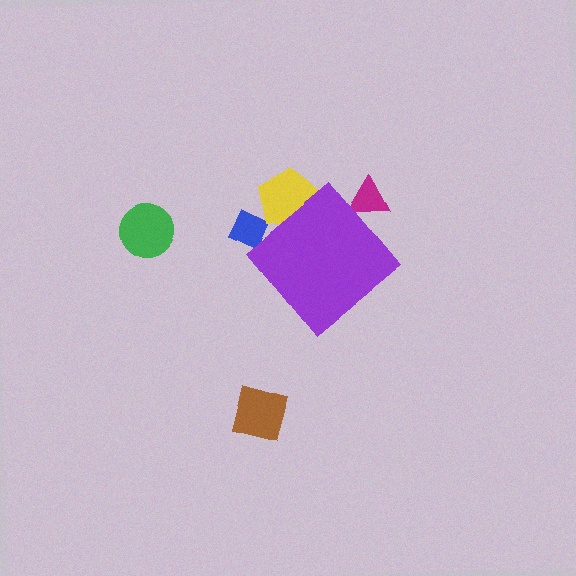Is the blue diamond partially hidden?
Yes, the blue diamond is partially hidden behind the purple diamond.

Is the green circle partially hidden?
No, the green circle is fully visible.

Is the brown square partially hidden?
No, the brown square is fully visible.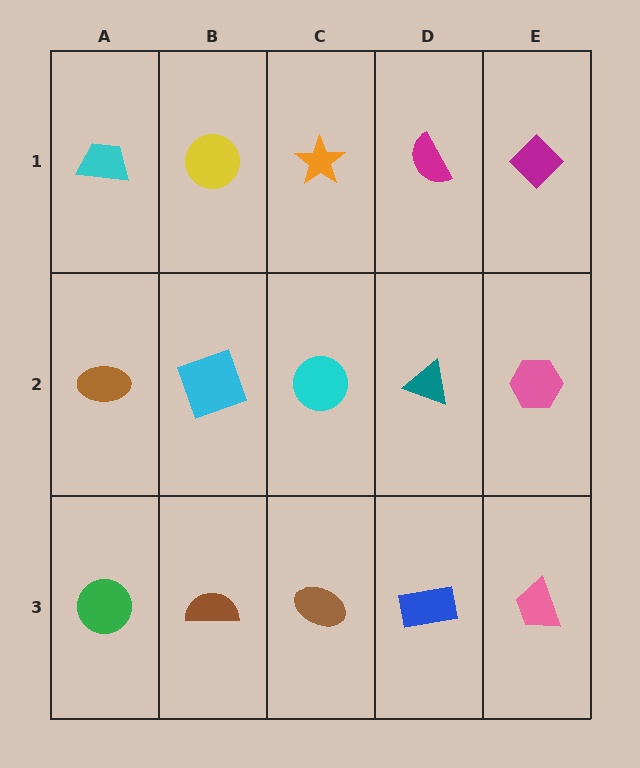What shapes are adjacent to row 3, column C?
A cyan circle (row 2, column C), a brown semicircle (row 3, column B), a blue rectangle (row 3, column D).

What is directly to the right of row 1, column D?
A magenta diamond.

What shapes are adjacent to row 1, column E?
A pink hexagon (row 2, column E), a magenta semicircle (row 1, column D).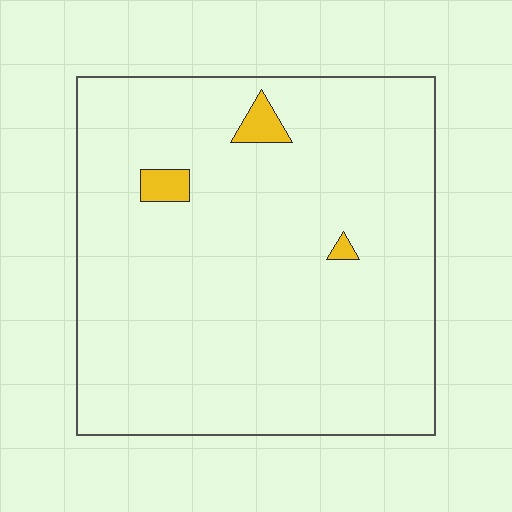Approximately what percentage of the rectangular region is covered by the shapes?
Approximately 5%.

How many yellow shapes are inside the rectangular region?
3.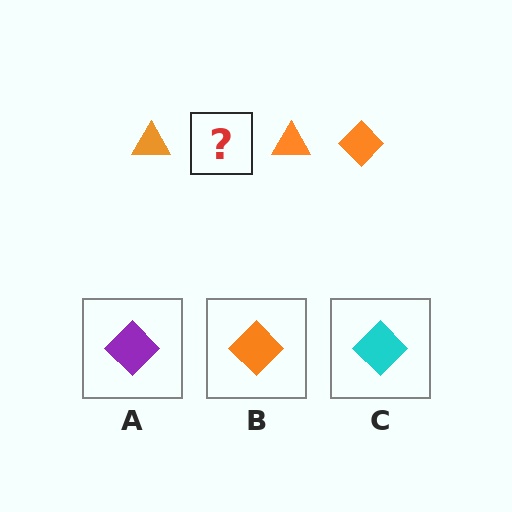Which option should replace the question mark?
Option B.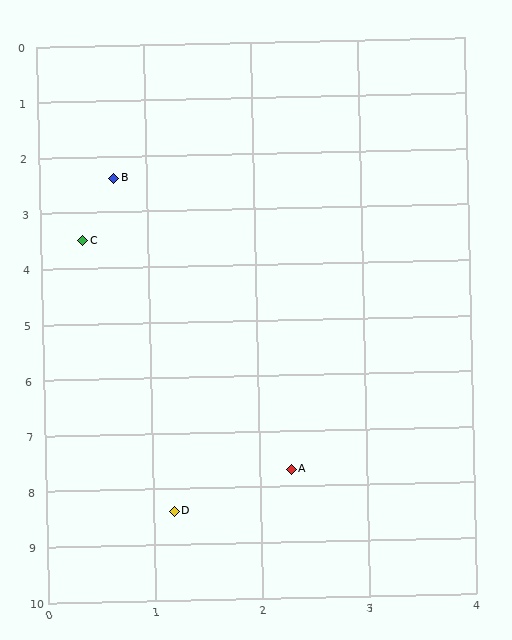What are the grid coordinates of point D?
Point D is at approximately (1.2, 8.4).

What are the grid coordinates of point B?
Point B is at approximately (0.7, 2.4).